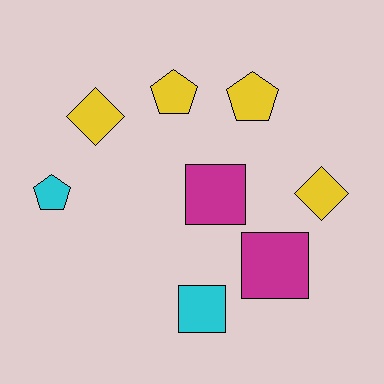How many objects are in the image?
There are 8 objects.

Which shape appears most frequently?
Pentagon, with 3 objects.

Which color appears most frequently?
Yellow, with 4 objects.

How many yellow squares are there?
There are no yellow squares.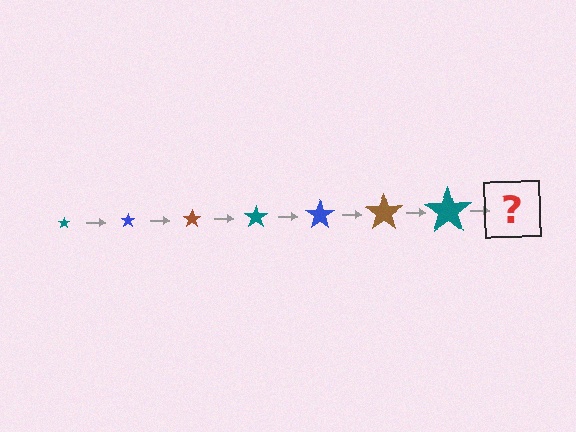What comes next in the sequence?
The next element should be a blue star, larger than the previous one.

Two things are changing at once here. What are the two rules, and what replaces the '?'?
The two rules are that the star grows larger each step and the color cycles through teal, blue, and brown. The '?' should be a blue star, larger than the previous one.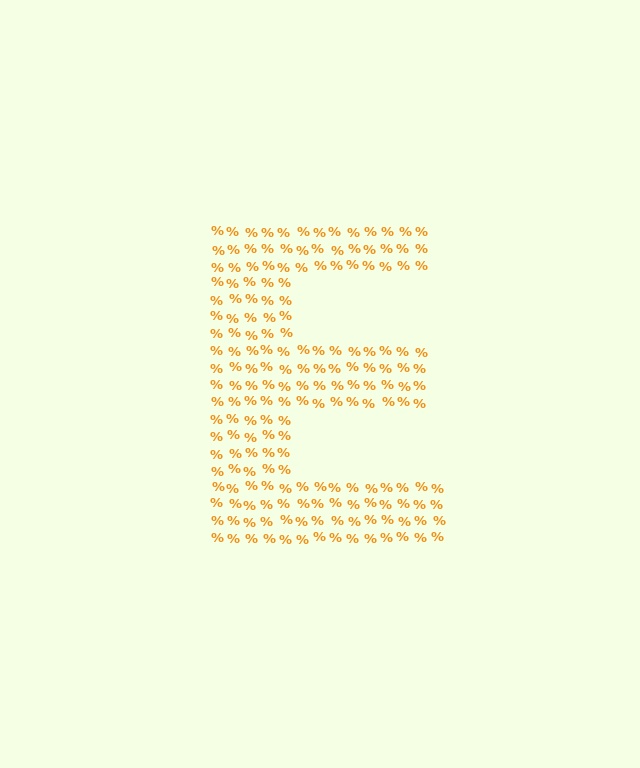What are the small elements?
The small elements are percent signs.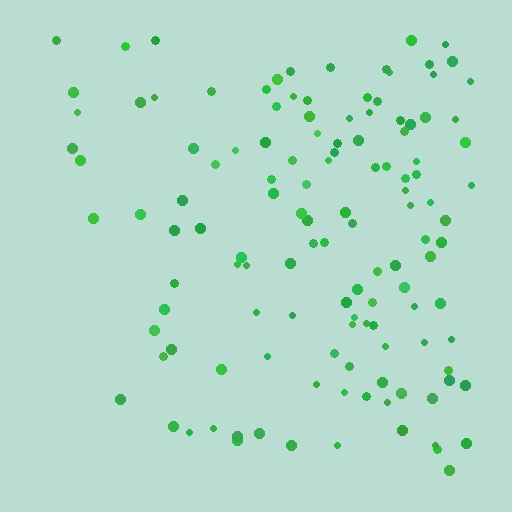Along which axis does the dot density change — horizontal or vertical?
Horizontal.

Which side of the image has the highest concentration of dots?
The right.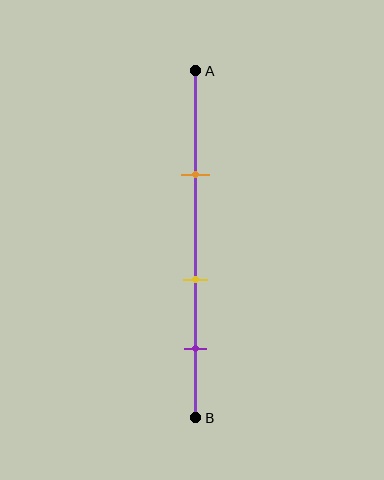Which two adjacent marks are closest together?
The yellow and purple marks are the closest adjacent pair.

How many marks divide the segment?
There are 3 marks dividing the segment.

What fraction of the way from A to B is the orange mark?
The orange mark is approximately 30% (0.3) of the way from A to B.